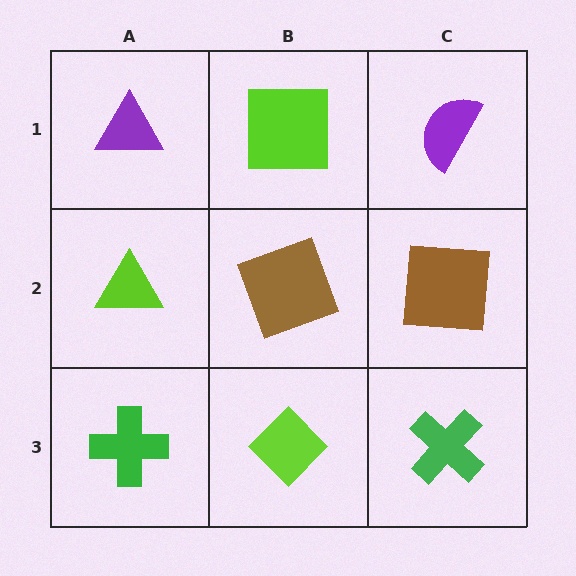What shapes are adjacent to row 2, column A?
A purple triangle (row 1, column A), a green cross (row 3, column A), a brown square (row 2, column B).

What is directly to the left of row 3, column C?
A lime diamond.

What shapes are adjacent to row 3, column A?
A lime triangle (row 2, column A), a lime diamond (row 3, column B).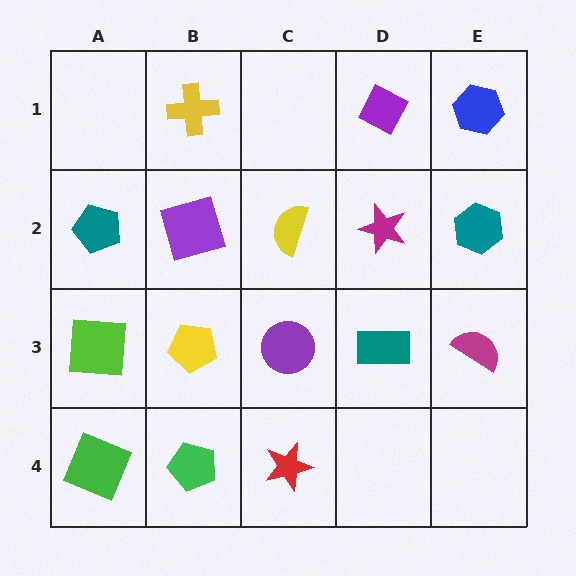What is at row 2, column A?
A teal pentagon.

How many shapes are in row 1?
3 shapes.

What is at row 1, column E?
A blue hexagon.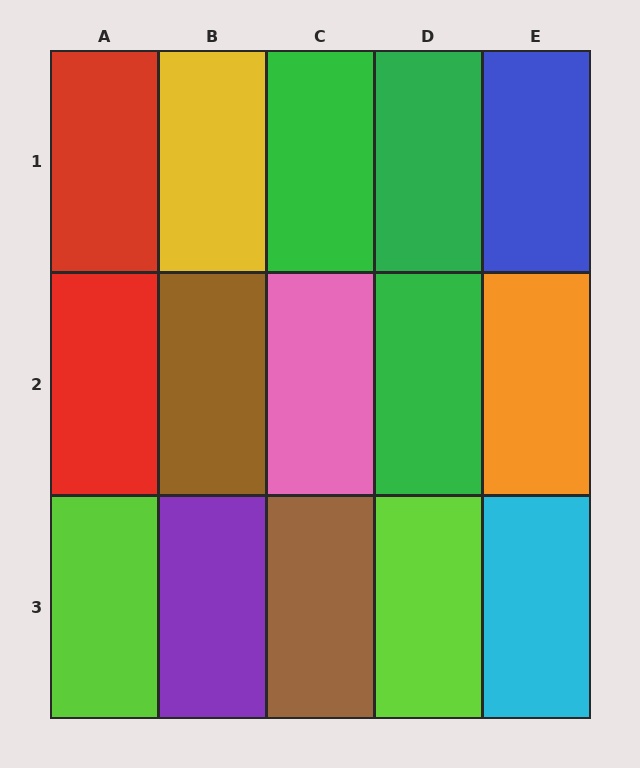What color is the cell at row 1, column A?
Red.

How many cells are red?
2 cells are red.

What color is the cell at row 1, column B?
Yellow.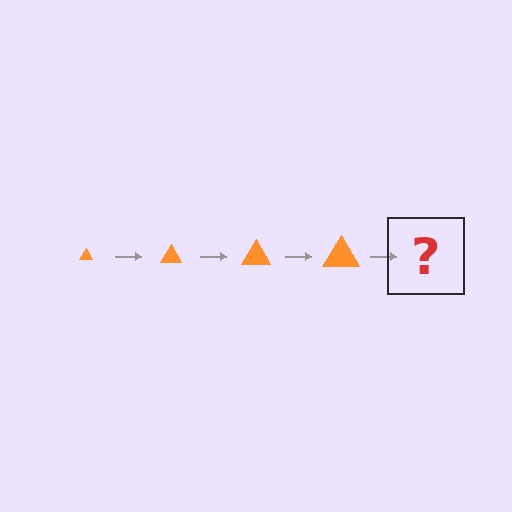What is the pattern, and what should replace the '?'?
The pattern is that the triangle gets progressively larger each step. The '?' should be an orange triangle, larger than the previous one.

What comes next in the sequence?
The next element should be an orange triangle, larger than the previous one.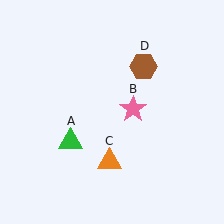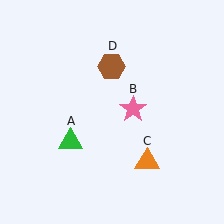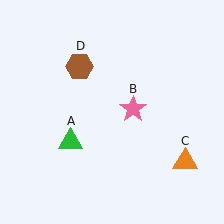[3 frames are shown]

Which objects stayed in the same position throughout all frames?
Green triangle (object A) and pink star (object B) remained stationary.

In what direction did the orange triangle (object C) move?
The orange triangle (object C) moved right.